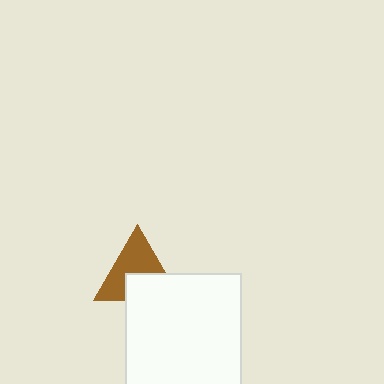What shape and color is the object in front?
The object in front is a white square.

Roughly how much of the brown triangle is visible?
About half of it is visible (roughly 61%).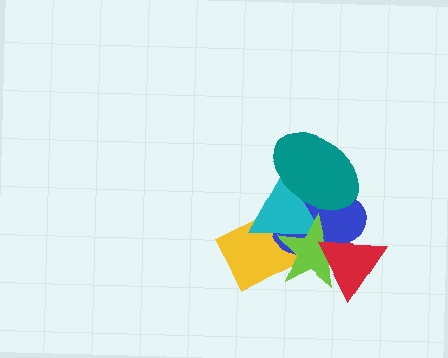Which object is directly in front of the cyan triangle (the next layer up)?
The lime star is directly in front of the cyan triangle.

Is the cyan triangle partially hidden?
Yes, it is partially covered by another shape.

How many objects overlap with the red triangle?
2 objects overlap with the red triangle.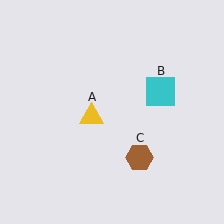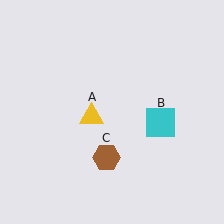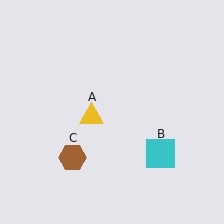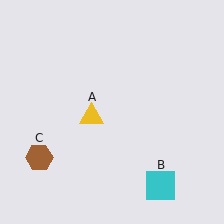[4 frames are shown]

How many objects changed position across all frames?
2 objects changed position: cyan square (object B), brown hexagon (object C).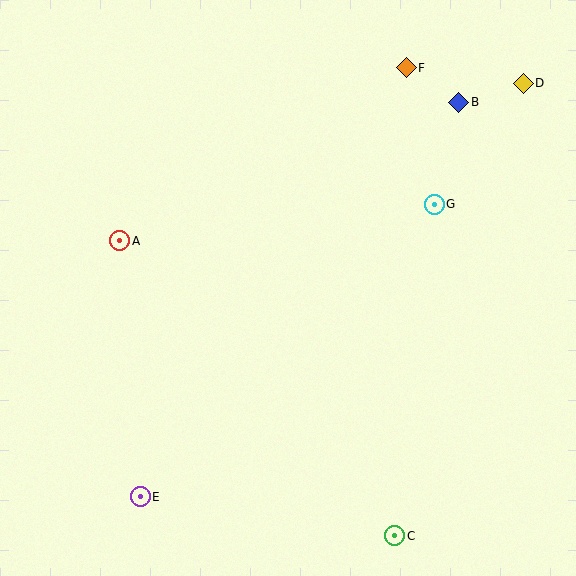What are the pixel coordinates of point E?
Point E is at (140, 497).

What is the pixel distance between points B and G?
The distance between B and G is 105 pixels.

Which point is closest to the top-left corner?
Point A is closest to the top-left corner.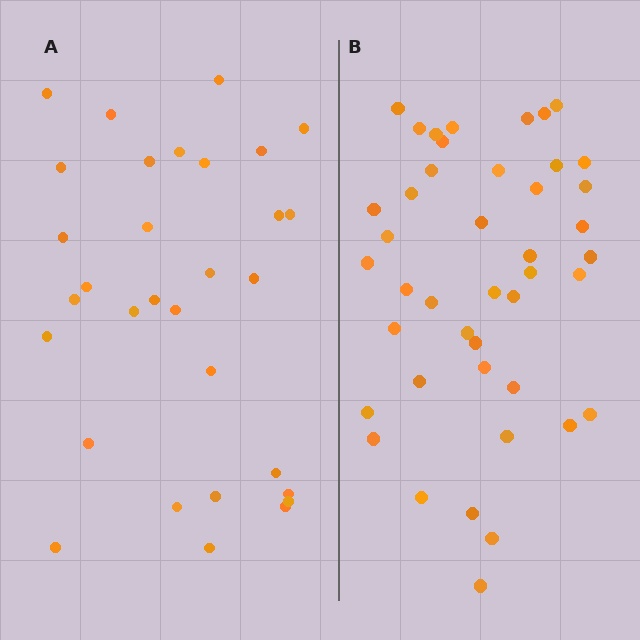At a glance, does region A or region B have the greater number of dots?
Region B (the right region) has more dots.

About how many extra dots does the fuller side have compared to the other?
Region B has roughly 12 or so more dots than region A.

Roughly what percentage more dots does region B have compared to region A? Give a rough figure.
About 40% more.